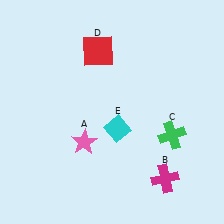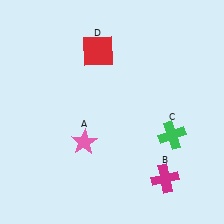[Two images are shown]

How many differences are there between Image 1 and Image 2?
There is 1 difference between the two images.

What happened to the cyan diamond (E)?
The cyan diamond (E) was removed in Image 2. It was in the bottom-right area of Image 1.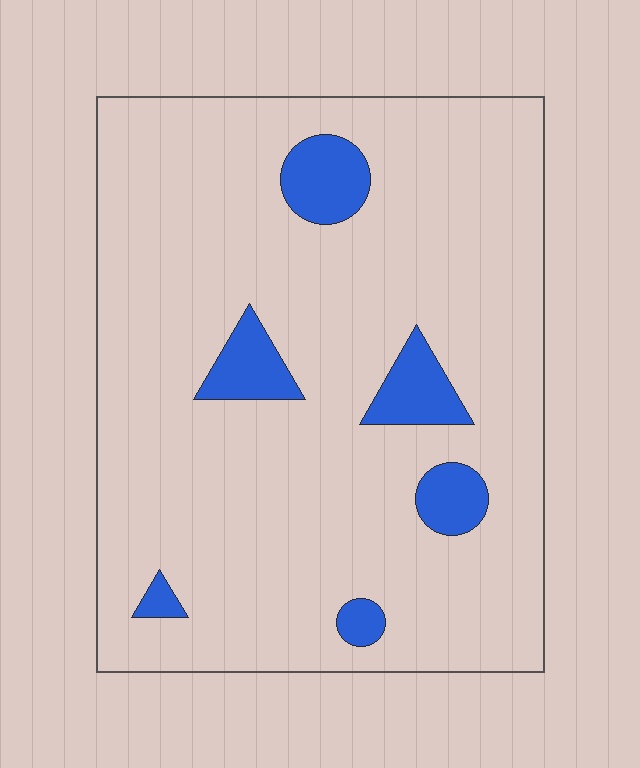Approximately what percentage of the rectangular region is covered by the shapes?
Approximately 10%.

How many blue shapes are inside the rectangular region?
6.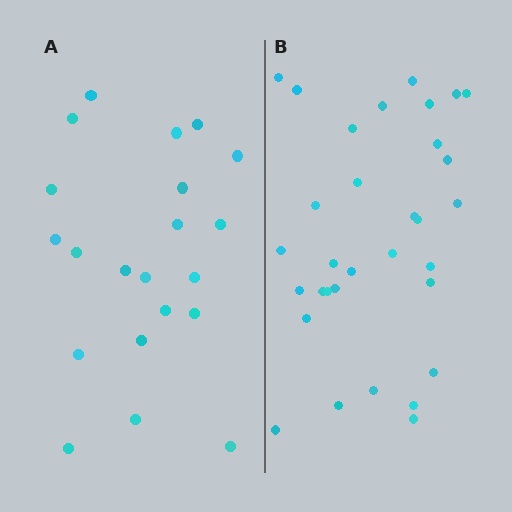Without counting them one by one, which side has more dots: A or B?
Region B (the right region) has more dots.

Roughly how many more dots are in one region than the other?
Region B has roughly 12 or so more dots than region A.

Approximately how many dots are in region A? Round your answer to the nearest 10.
About 20 dots. (The exact count is 21, which rounds to 20.)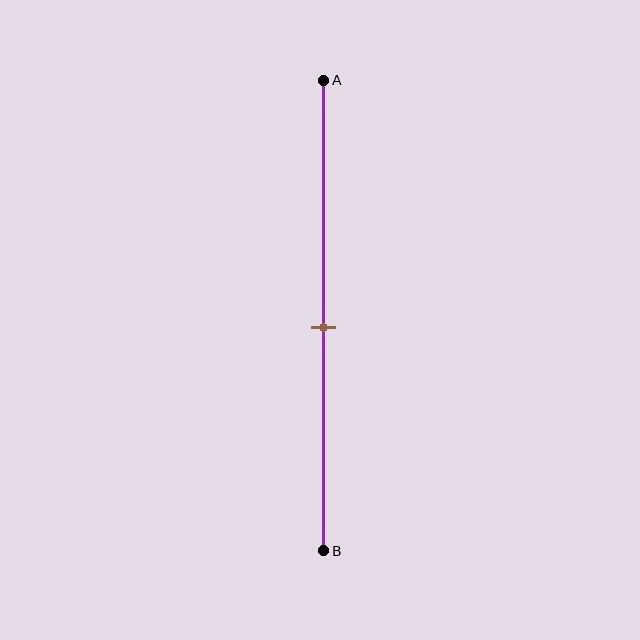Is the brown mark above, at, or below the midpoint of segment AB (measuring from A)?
The brown mark is approximately at the midpoint of segment AB.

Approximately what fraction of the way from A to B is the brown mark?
The brown mark is approximately 55% of the way from A to B.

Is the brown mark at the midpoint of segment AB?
Yes, the mark is approximately at the midpoint.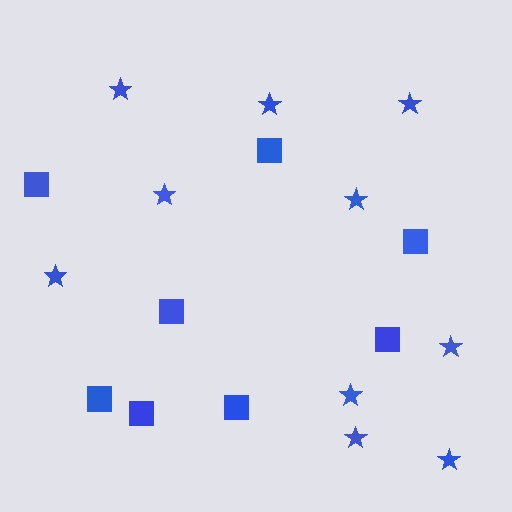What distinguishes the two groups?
There are 2 groups: one group of stars (10) and one group of squares (8).